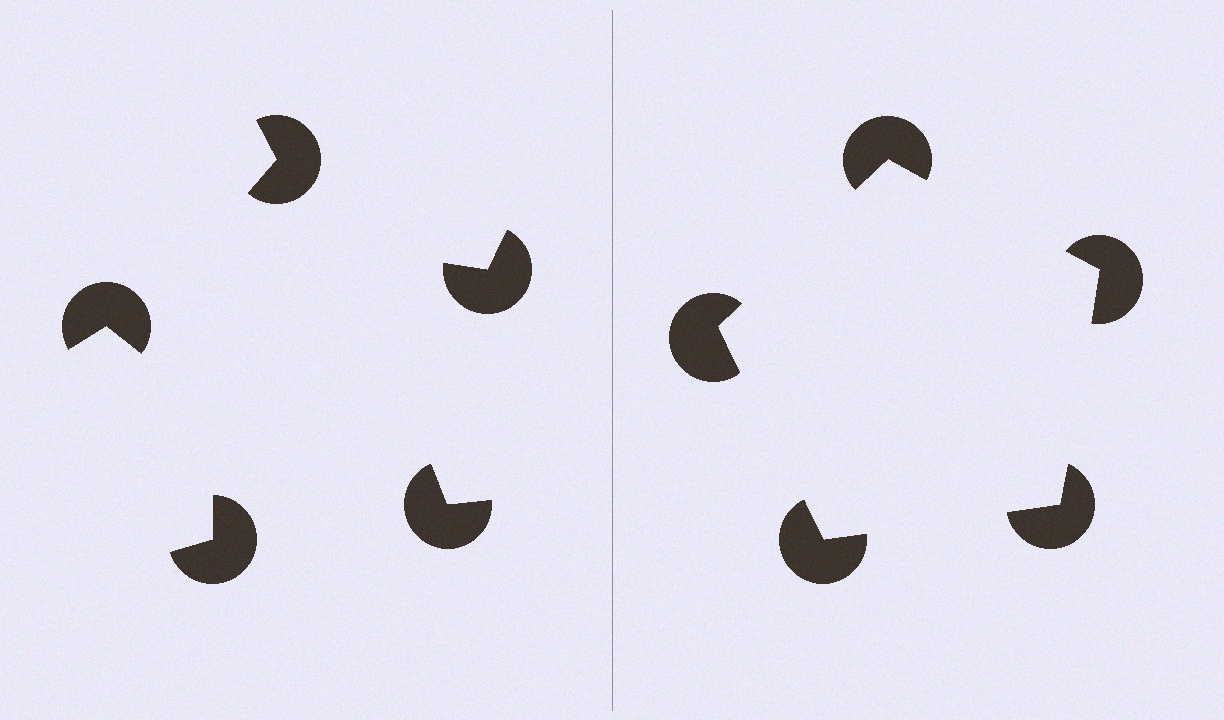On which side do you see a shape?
An illusory pentagon appears on the right side. On the left side the wedge cuts are rotated, so no coherent shape forms.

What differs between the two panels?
The pac-man discs are positioned identically on both sides; only the wedge orientations differ. On the right they align to a pentagon; on the left they are misaligned.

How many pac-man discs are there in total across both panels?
10 — 5 on each side.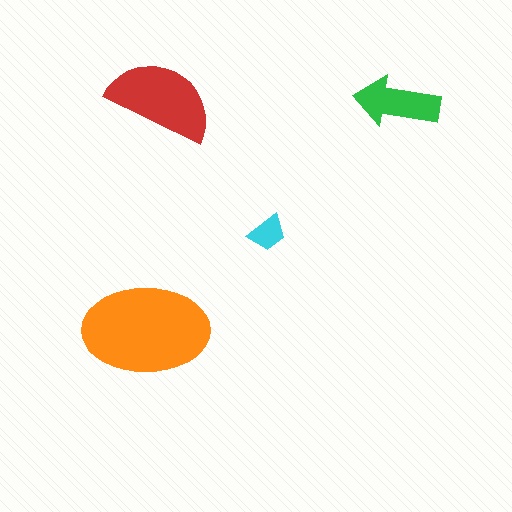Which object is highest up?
The red semicircle is topmost.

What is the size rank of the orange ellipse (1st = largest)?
1st.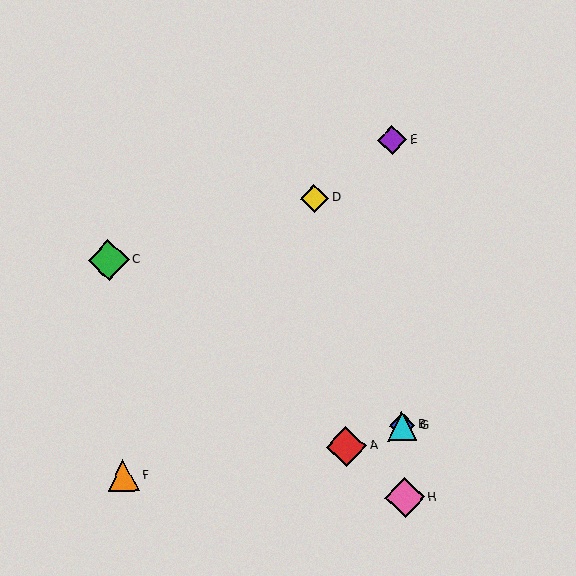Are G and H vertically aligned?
Yes, both are at x≈402.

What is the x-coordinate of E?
Object E is at x≈392.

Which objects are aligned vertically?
Objects B, E, G, H are aligned vertically.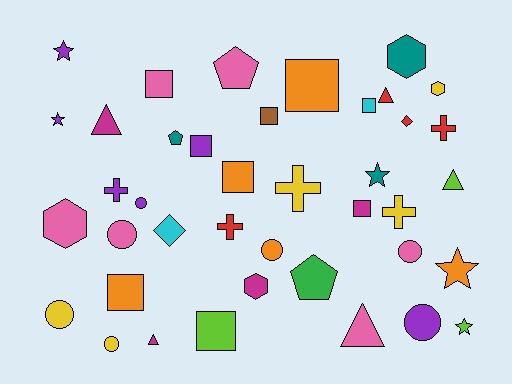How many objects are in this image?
There are 40 objects.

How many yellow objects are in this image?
There are 5 yellow objects.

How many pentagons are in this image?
There are 3 pentagons.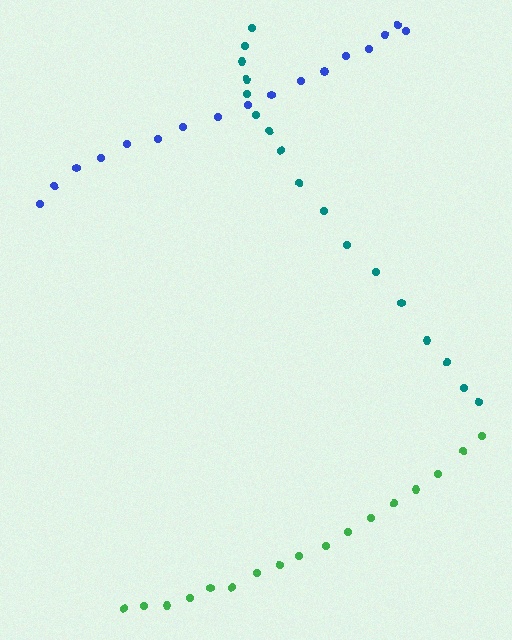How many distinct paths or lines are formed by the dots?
There are 3 distinct paths.